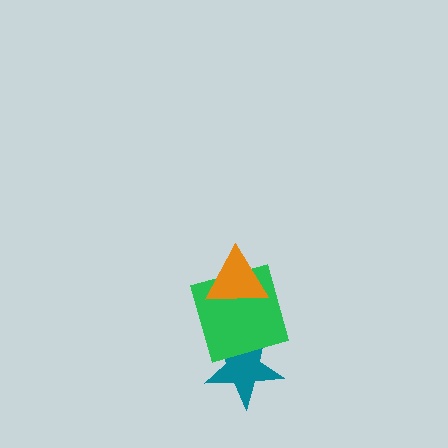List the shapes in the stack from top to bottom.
From top to bottom: the orange triangle, the green square, the teal star.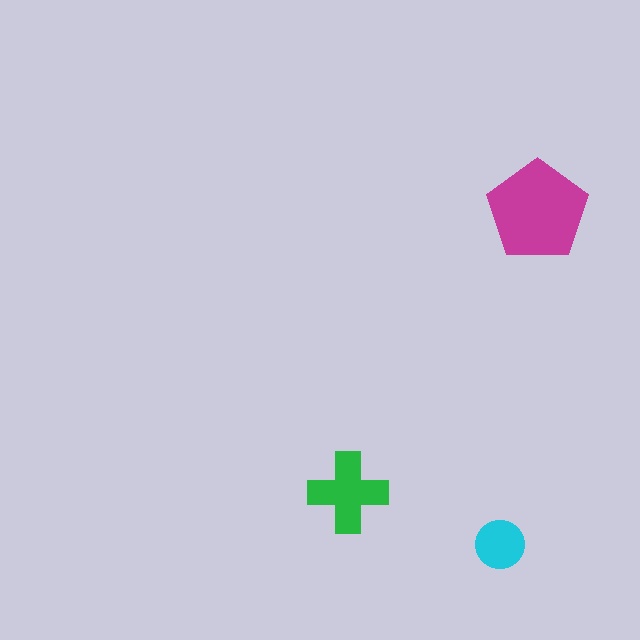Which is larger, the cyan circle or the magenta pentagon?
The magenta pentagon.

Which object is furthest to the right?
The magenta pentagon is rightmost.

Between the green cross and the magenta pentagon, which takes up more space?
The magenta pentagon.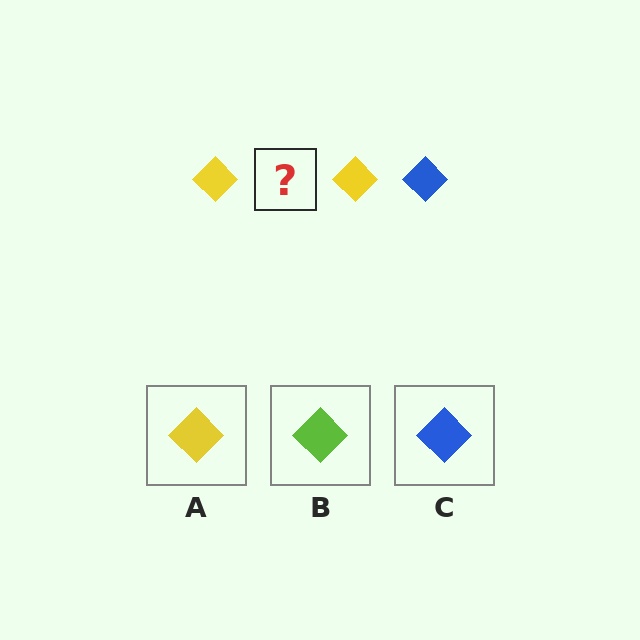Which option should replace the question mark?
Option C.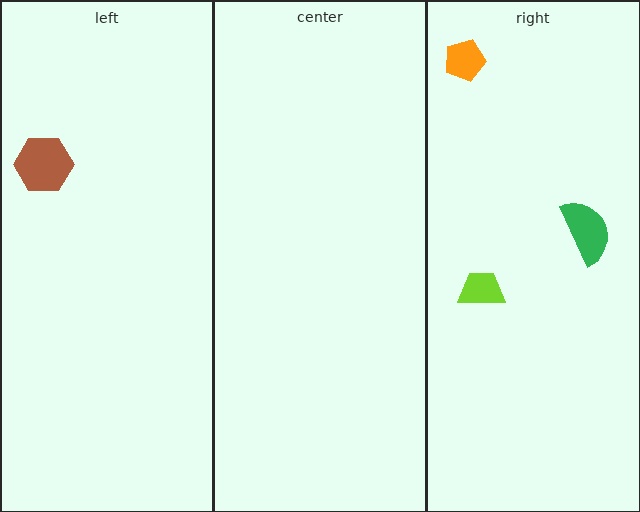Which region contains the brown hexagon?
The left region.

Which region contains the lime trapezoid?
The right region.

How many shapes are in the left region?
1.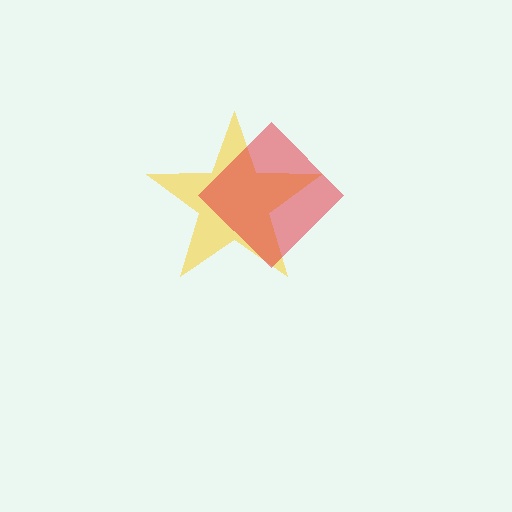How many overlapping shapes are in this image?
There are 2 overlapping shapes in the image.